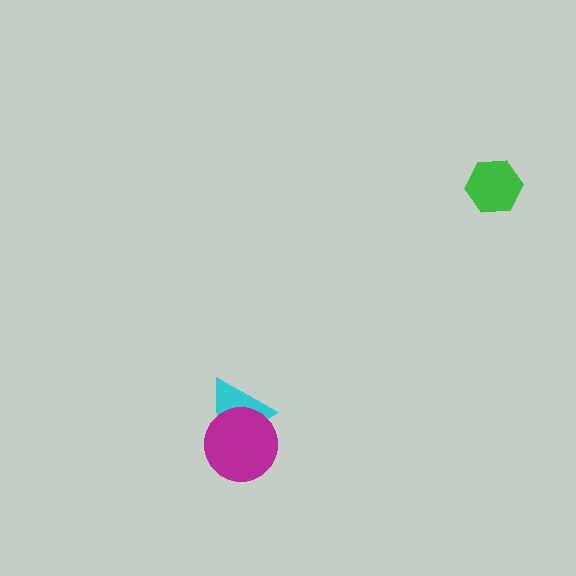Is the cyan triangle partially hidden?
Yes, it is partially covered by another shape.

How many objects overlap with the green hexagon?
0 objects overlap with the green hexagon.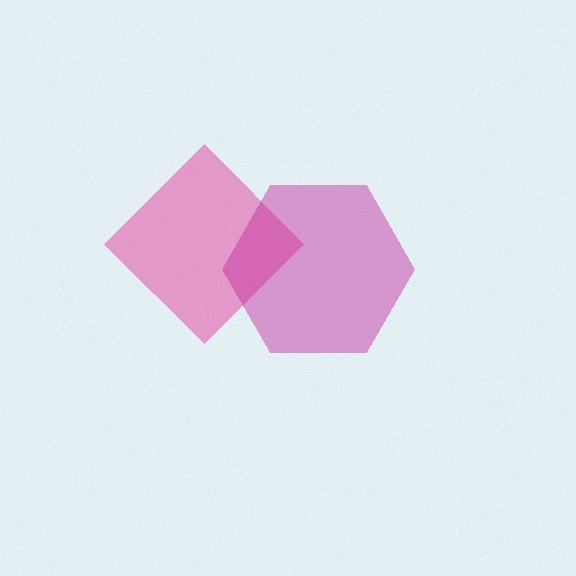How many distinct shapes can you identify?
There are 2 distinct shapes: a pink diamond, a magenta hexagon.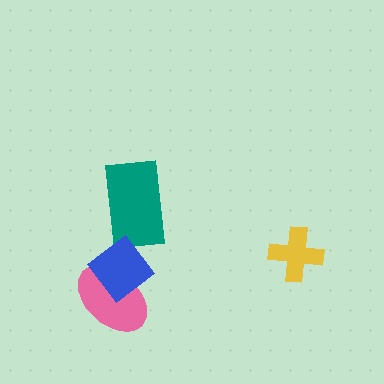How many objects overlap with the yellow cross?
0 objects overlap with the yellow cross.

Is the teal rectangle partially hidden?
Yes, it is partially covered by another shape.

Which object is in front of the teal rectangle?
The blue diamond is in front of the teal rectangle.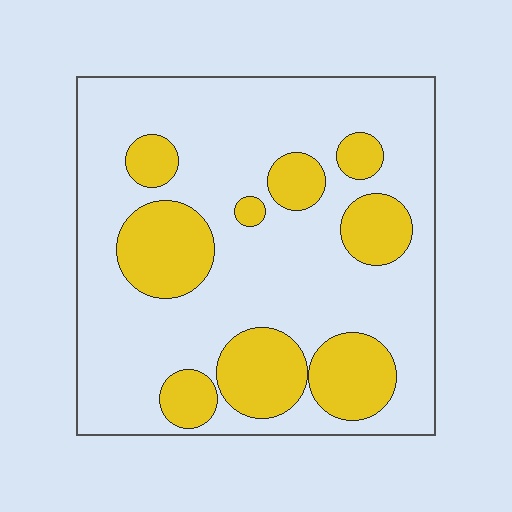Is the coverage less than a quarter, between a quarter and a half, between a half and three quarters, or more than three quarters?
Between a quarter and a half.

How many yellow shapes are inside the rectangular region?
9.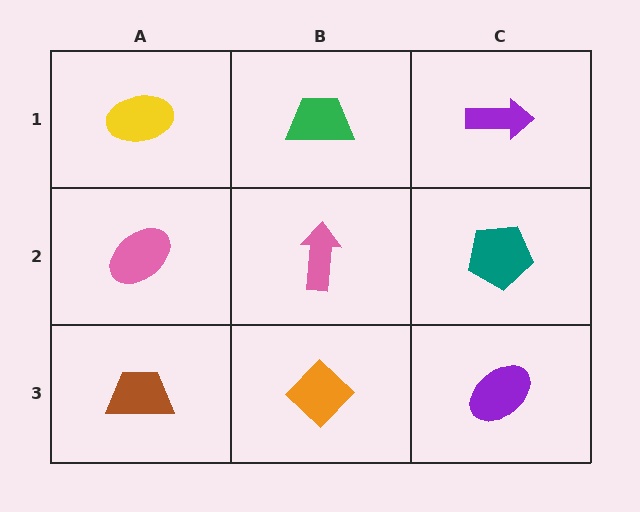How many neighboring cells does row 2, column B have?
4.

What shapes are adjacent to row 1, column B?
A pink arrow (row 2, column B), a yellow ellipse (row 1, column A), a purple arrow (row 1, column C).